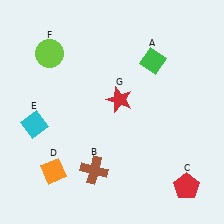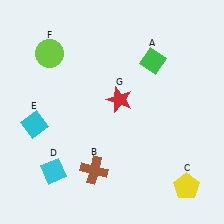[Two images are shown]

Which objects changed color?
C changed from red to yellow. D changed from orange to cyan.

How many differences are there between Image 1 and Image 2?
There are 2 differences between the two images.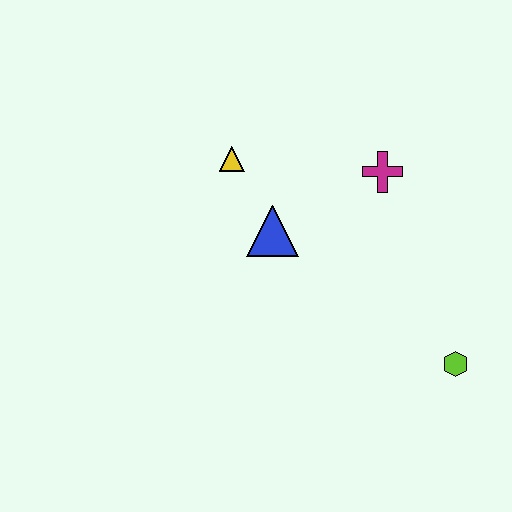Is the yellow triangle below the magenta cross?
No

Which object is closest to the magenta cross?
The blue triangle is closest to the magenta cross.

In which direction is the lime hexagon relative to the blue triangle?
The lime hexagon is to the right of the blue triangle.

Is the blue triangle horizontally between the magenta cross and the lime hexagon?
No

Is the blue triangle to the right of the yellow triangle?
Yes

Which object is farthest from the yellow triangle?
The lime hexagon is farthest from the yellow triangle.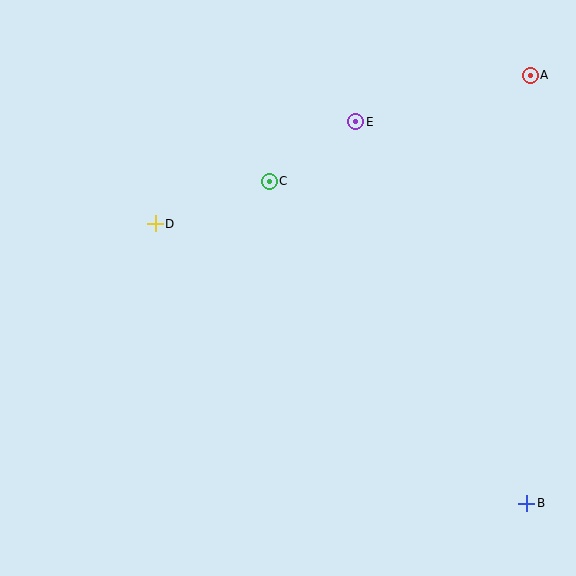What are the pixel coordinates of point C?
Point C is at (269, 181).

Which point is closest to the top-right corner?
Point A is closest to the top-right corner.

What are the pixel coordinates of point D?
Point D is at (155, 224).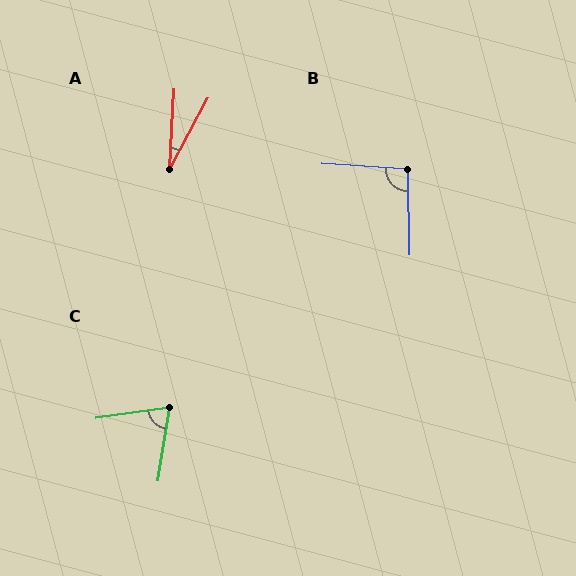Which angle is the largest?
B, at approximately 95 degrees.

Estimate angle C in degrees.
Approximately 73 degrees.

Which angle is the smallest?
A, at approximately 25 degrees.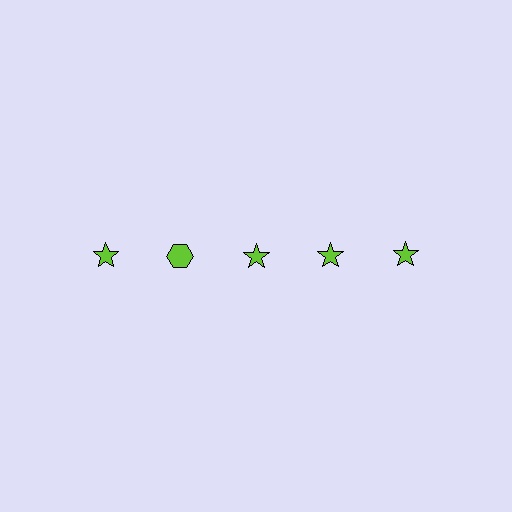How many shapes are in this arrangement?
There are 5 shapes arranged in a grid pattern.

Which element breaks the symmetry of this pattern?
The lime hexagon in the top row, second from left column breaks the symmetry. All other shapes are lime stars.